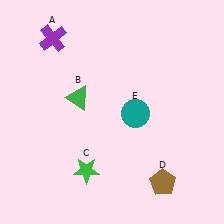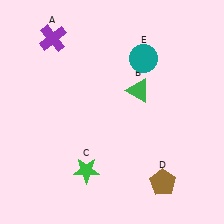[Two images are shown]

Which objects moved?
The objects that moved are: the green triangle (B), the teal circle (E).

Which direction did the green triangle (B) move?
The green triangle (B) moved right.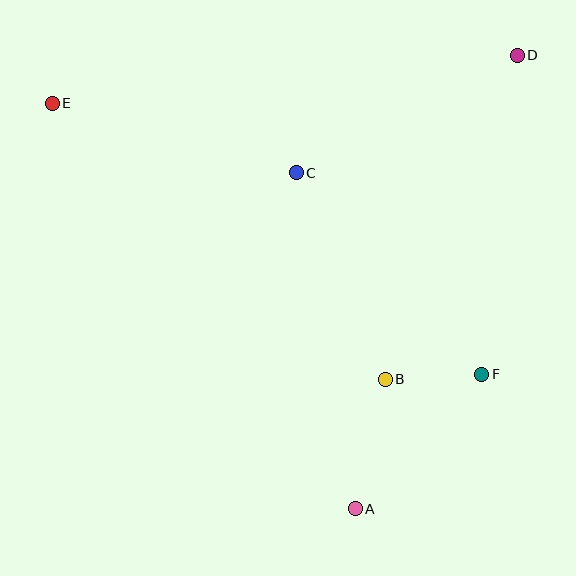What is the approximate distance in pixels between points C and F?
The distance between C and F is approximately 274 pixels.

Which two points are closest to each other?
Points B and F are closest to each other.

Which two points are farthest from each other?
Points E and F are farthest from each other.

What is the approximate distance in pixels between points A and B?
The distance between A and B is approximately 133 pixels.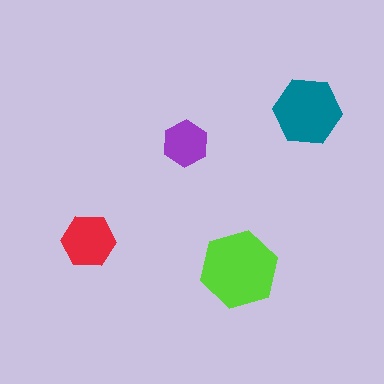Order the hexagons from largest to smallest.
the lime one, the teal one, the red one, the purple one.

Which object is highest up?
The teal hexagon is topmost.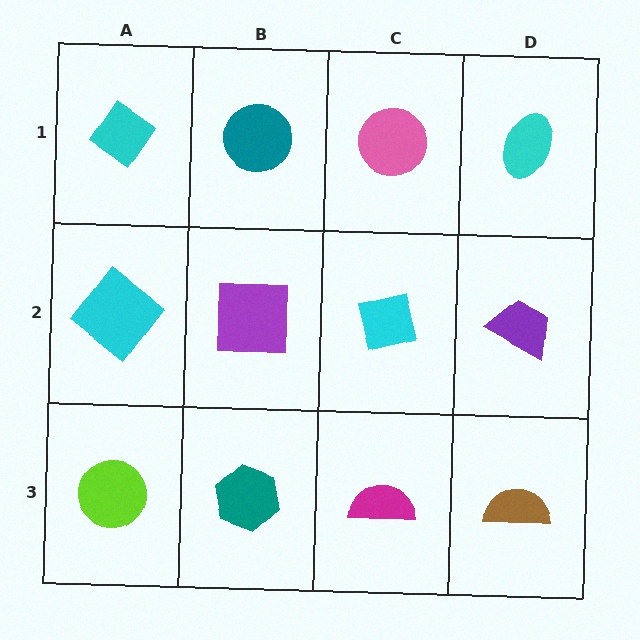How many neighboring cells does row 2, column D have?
3.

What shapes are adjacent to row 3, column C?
A cyan square (row 2, column C), a teal hexagon (row 3, column B), a brown semicircle (row 3, column D).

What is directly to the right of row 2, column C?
A purple trapezoid.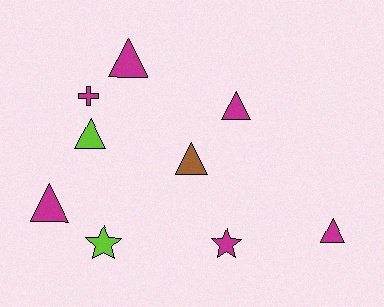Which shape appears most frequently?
Triangle, with 6 objects.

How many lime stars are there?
There is 1 lime star.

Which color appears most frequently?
Magenta, with 6 objects.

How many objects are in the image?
There are 9 objects.